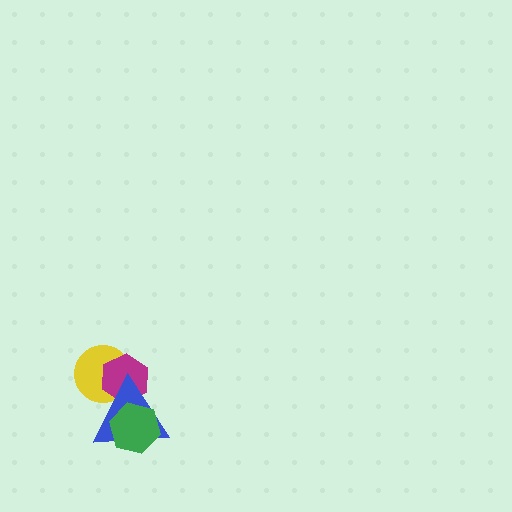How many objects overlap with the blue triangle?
3 objects overlap with the blue triangle.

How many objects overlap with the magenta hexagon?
2 objects overlap with the magenta hexagon.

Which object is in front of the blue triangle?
The green hexagon is in front of the blue triangle.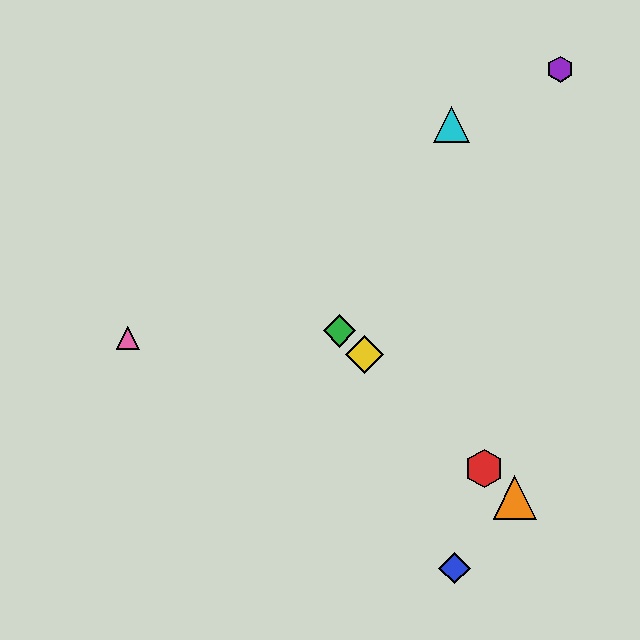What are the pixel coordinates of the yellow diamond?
The yellow diamond is at (364, 355).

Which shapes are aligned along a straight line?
The red hexagon, the green diamond, the yellow diamond, the orange triangle are aligned along a straight line.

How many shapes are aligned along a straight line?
4 shapes (the red hexagon, the green diamond, the yellow diamond, the orange triangle) are aligned along a straight line.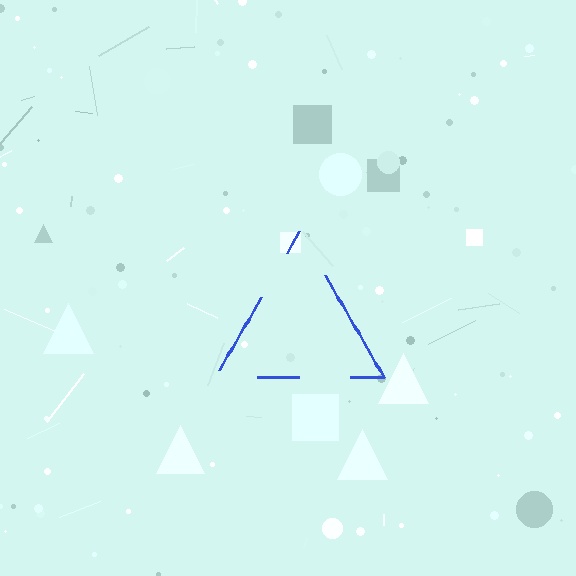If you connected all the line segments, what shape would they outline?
They would outline a triangle.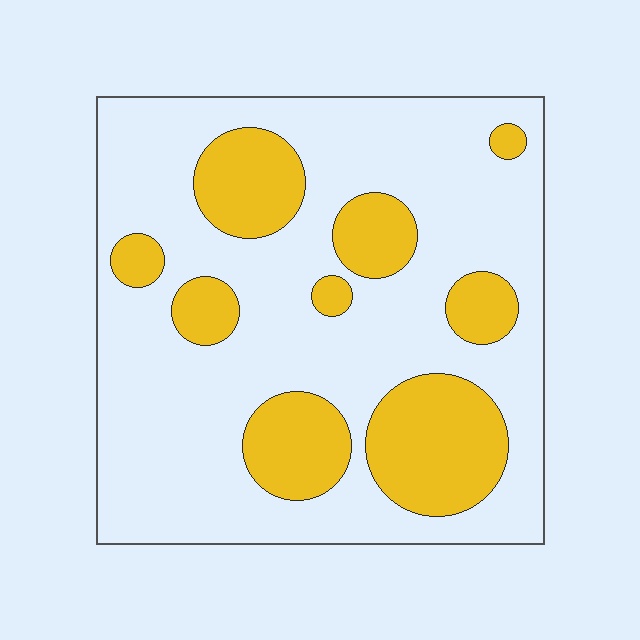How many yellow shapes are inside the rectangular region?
9.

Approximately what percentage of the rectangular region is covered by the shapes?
Approximately 25%.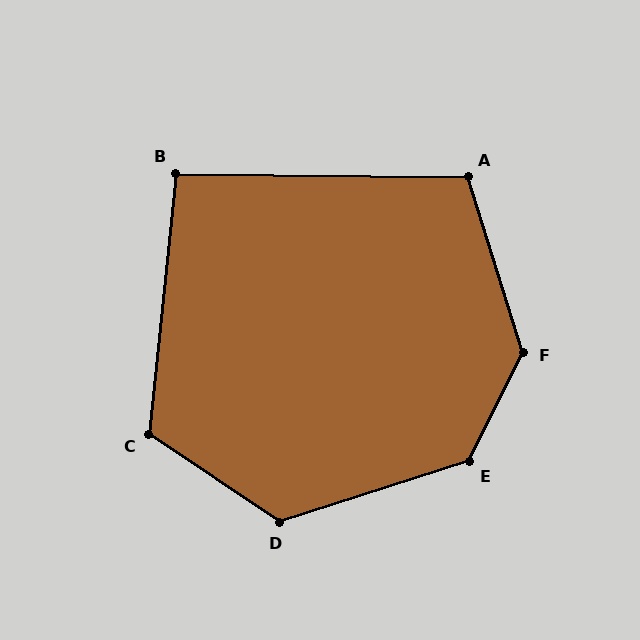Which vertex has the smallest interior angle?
B, at approximately 95 degrees.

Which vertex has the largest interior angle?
F, at approximately 136 degrees.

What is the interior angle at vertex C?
Approximately 118 degrees (obtuse).